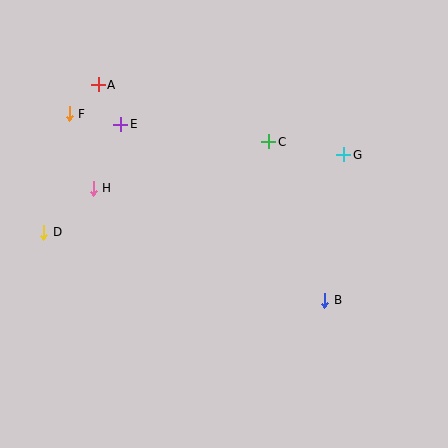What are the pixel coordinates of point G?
Point G is at (344, 155).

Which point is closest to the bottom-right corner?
Point B is closest to the bottom-right corner.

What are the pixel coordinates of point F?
Point F is at (69, 114).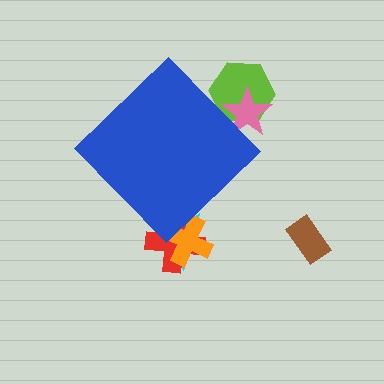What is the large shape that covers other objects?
A blue diamond.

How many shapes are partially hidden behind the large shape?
5 shapes are partially hidden.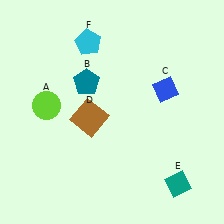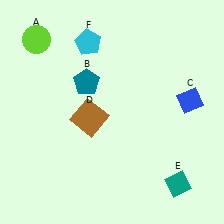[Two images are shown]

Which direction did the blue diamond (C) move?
The blue diamond (C) moved right.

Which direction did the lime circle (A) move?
The lime circle (A) moved up.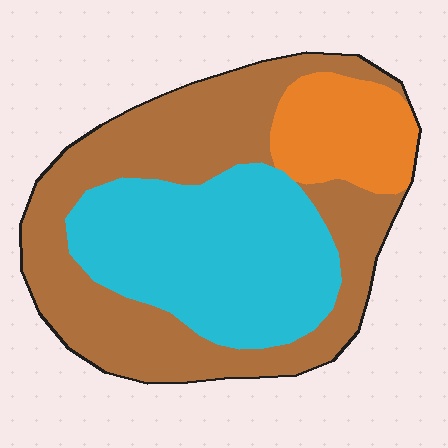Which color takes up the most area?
Brown, at roughly 50%.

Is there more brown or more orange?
Brown.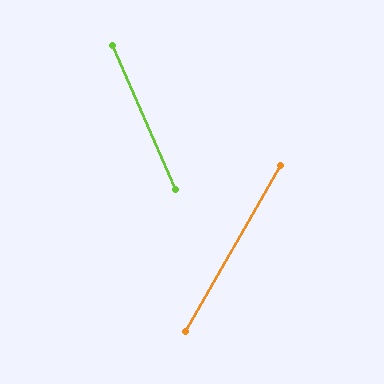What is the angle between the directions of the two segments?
Approximately 54 degrees.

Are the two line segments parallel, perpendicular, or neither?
Neither parallel nor perpendicular — they differ by about 54°.